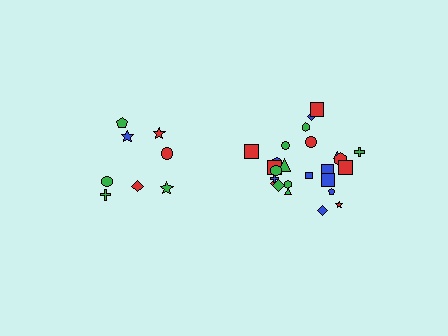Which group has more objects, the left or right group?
The right group.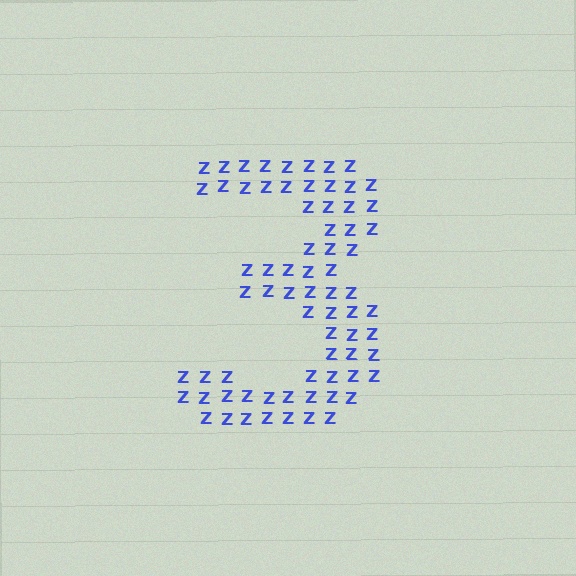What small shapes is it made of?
It is made of small letter Z's.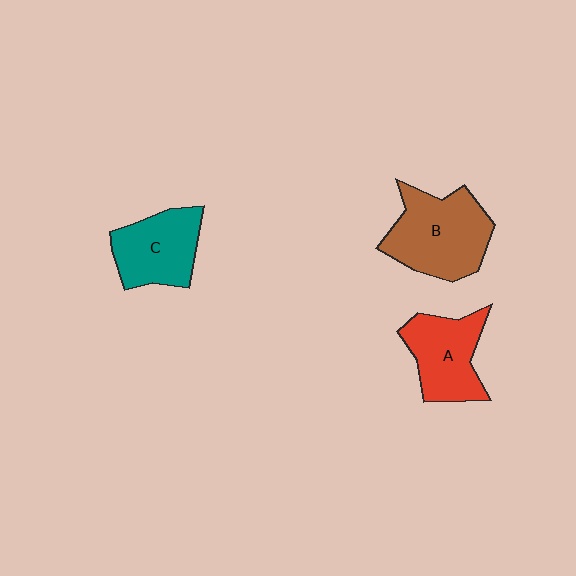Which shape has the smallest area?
Shape C (teal).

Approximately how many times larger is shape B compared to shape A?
Approximately 1.3 times.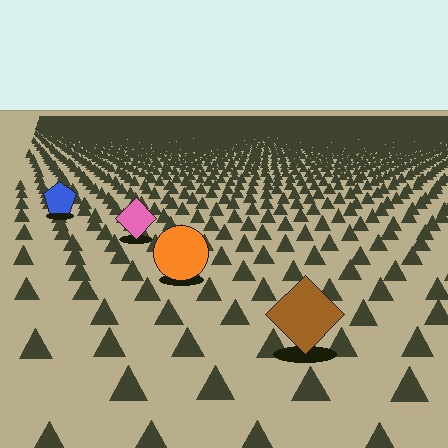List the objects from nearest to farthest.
From nearest to farthest: the brown diamond, the orange circle, the pink diamond, the blue pentagon.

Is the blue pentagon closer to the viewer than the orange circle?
No. The orange circle is closer — you can tell from the texture gradient: the ground texture is coarser near it.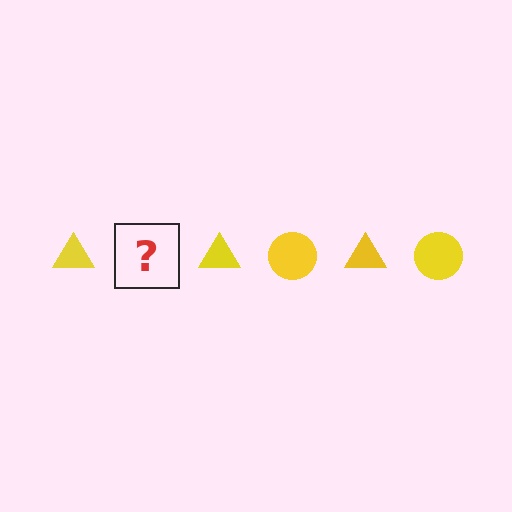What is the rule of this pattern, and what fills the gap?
The rule is that the pattern cycles through triangle, circle shapes in yellow. The gap should be filled with a yellow circle.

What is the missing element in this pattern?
The missing element is a yellow circle.